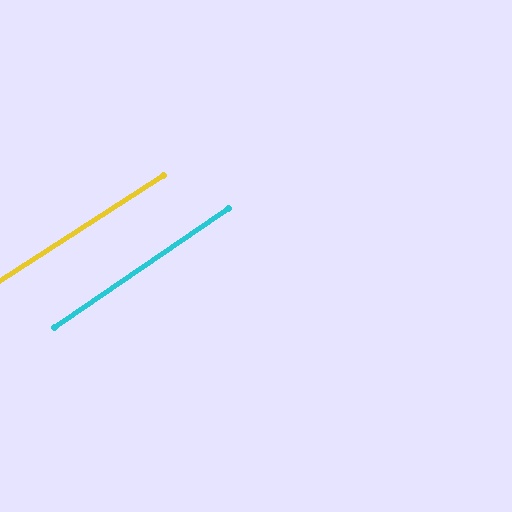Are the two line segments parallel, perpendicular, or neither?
Parallel — their directions differ by only 1.9°.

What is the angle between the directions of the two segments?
Approximately 2 degrees.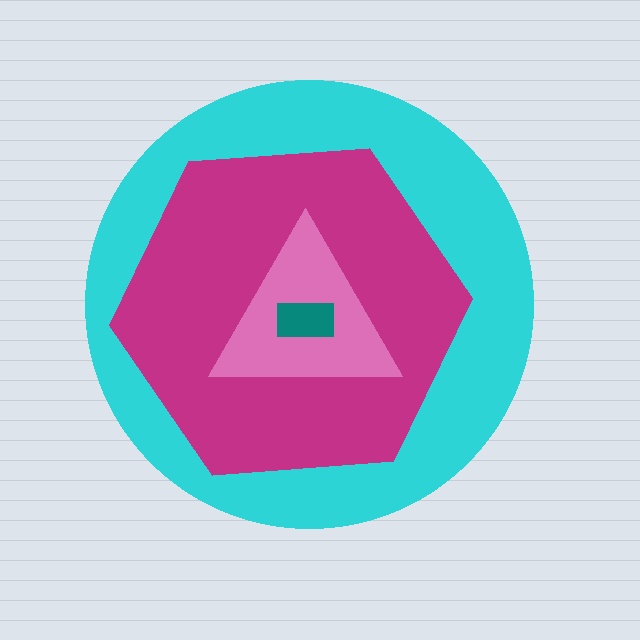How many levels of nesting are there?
4.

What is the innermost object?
The teal rectangle.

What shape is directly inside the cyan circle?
The magenta hexagon.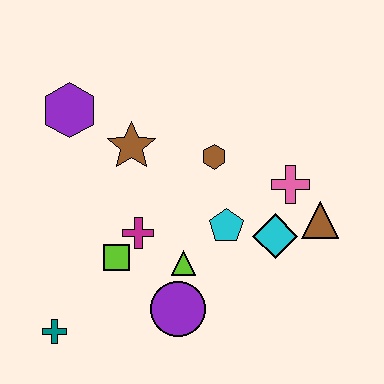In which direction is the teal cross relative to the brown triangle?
The teal cross is to the left of the brown triangle.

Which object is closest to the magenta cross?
The lime square is closest to the magenta cross.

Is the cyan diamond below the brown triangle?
Yes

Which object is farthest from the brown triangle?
The teal cross is farthest from the brown triangle.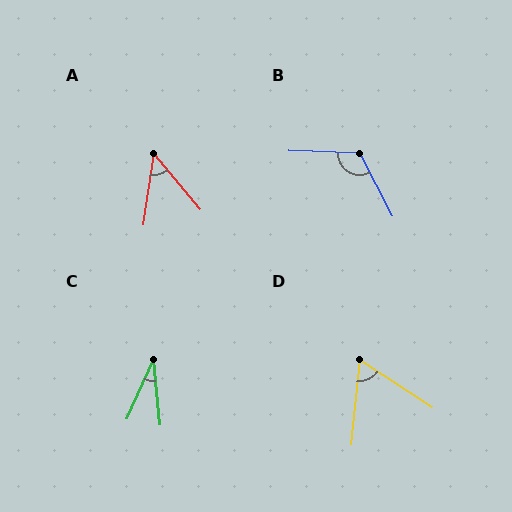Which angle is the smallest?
C, at approximately 30 degrees.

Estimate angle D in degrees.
Approximately 62 degrees.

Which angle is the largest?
B, at approximately 119 degrees.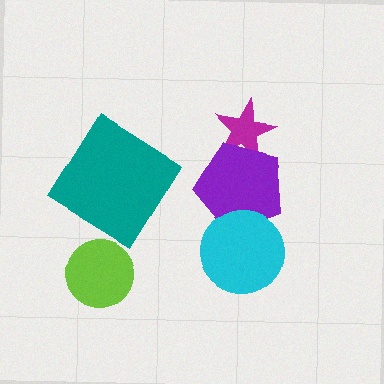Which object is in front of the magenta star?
The purple pentagon is in front of the magenta star.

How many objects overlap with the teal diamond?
0 objects overlap with the teal diamond.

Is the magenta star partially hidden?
Yes, it is partially covered by another shape.